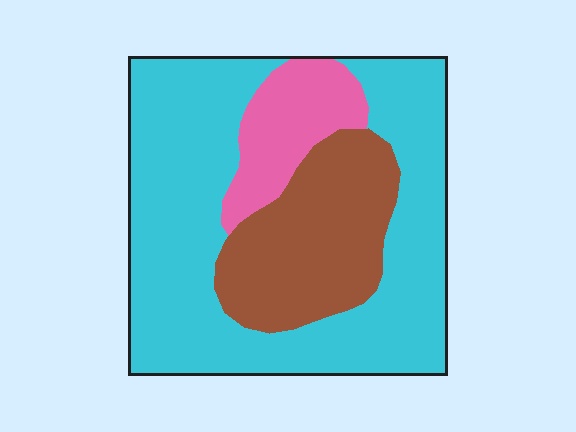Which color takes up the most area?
Cyan, at roughly 65%.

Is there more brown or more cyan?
Cyan.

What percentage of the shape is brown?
Brown covers around 25% of the shape.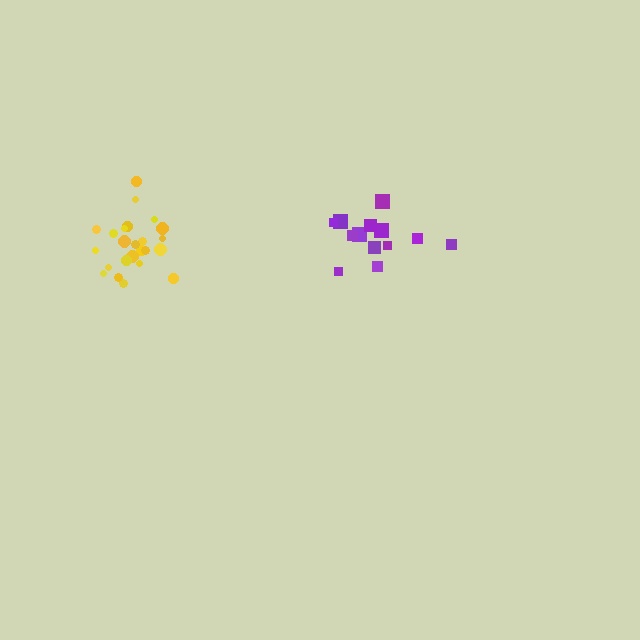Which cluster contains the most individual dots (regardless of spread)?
Yellow (24).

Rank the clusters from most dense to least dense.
yellow, purple.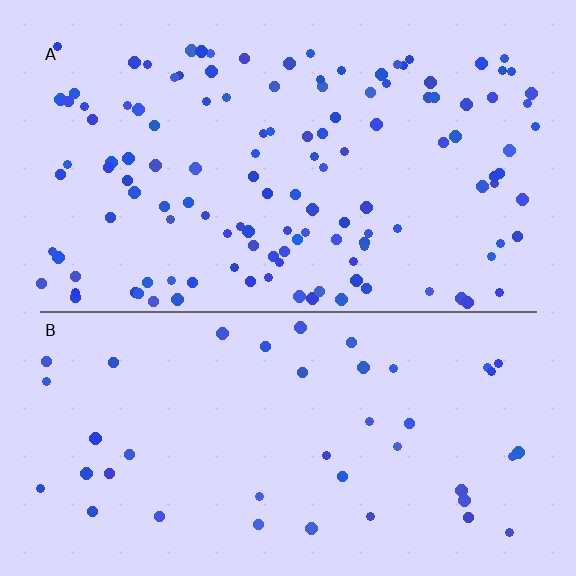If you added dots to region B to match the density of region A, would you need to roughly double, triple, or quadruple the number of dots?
Approximately triple.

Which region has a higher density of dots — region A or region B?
A (the top).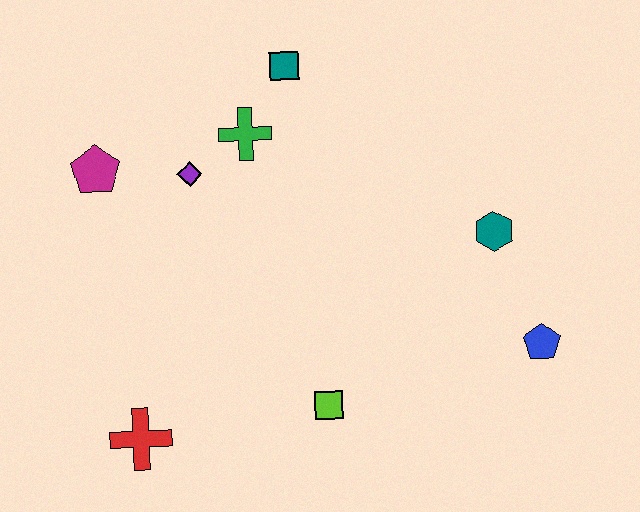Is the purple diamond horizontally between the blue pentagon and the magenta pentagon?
Yes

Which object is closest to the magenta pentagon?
The purple diamond is closest to the magenta pentagon.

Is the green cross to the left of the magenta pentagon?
No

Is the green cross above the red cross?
Yes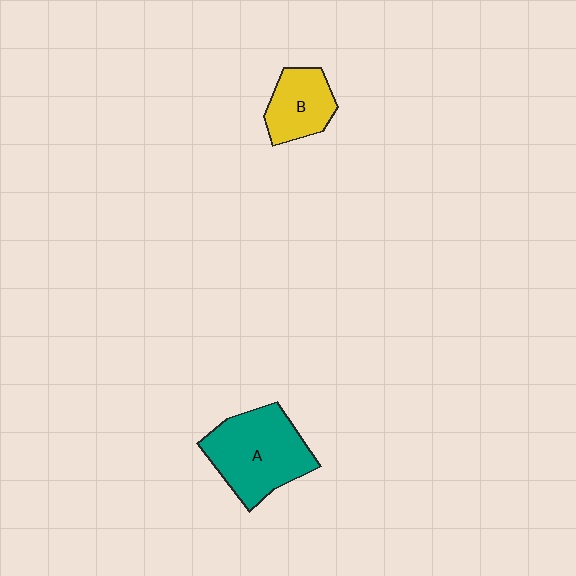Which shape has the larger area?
Shape A (teal).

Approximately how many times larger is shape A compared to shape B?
Approximately 1.8 times.